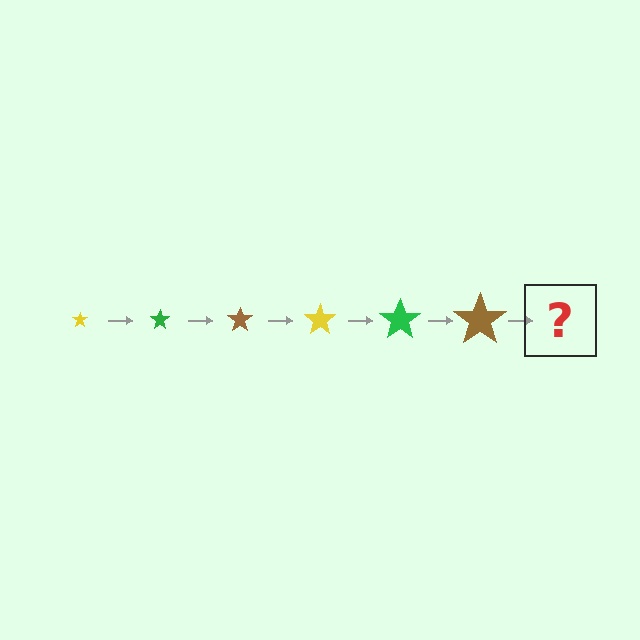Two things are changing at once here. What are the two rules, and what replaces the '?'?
The two rules are that the star grows larger each step and the color cycles through yellow, green, and brown. The '?' should be a yellow star, larger than the previous one.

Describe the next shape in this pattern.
It should be a yellow star, larger than the previous one.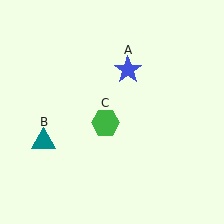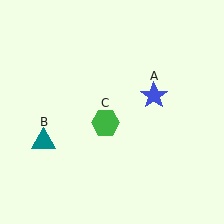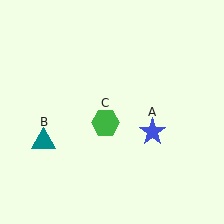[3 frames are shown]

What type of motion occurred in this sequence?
The blue star (object A) rotated clockwise around the center of the scene.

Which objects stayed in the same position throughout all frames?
Teal triangle (object B) and green hexagon (object C) remained stationary.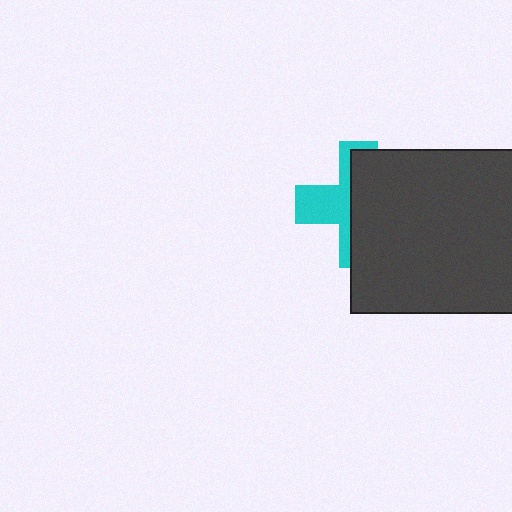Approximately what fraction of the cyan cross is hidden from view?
Roughly 61% of the cyan cross is hidden behind the dark gray square.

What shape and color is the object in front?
The object in front is a dark gray square.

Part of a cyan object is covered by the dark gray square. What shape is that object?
It is a cross.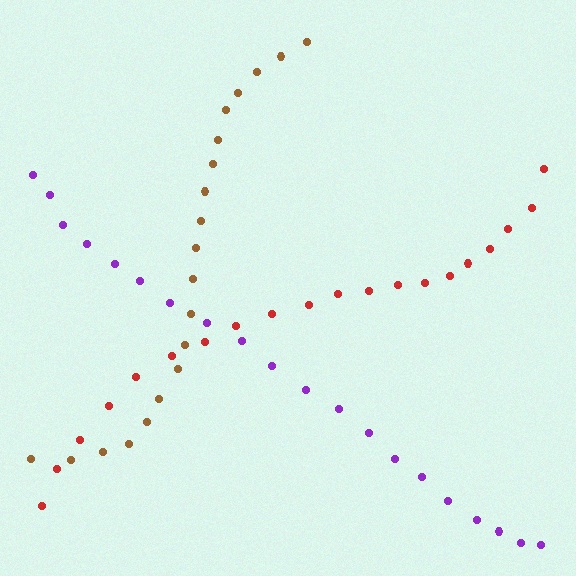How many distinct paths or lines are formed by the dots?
There are 3 distinct paths.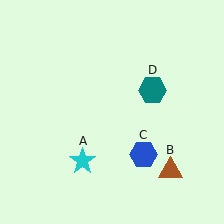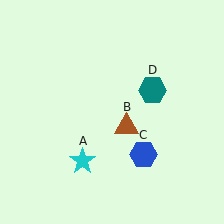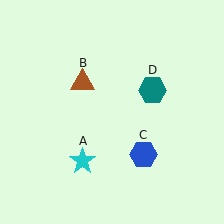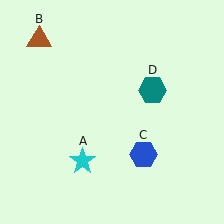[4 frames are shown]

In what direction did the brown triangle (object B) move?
The brown triangle (object B) moved up and to the left.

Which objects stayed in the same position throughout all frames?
Cyan star (object A) and blue hexagon (object C) and teal hexagon (object D) remained stationary.